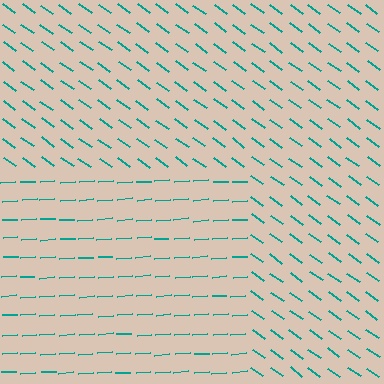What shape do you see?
I see a rectangle.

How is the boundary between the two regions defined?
The boundary is defined purely by a change in line orientation (approximately 39 degrees difference). All lines are the same color and thickness.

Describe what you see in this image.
The image is filled with small teal line segments. A rectangle region in the image has lines oriented differently from the surrounding lines, creating a visible texture boundary.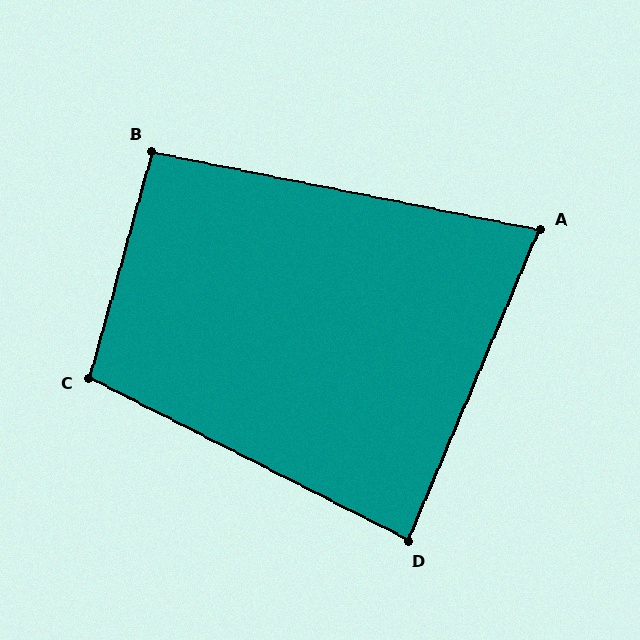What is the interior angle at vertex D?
Approximately 86 degrees (approximately right).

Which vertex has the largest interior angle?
C, at approximately 101 degrees.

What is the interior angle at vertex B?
Approximately 94 degrees (approximately right).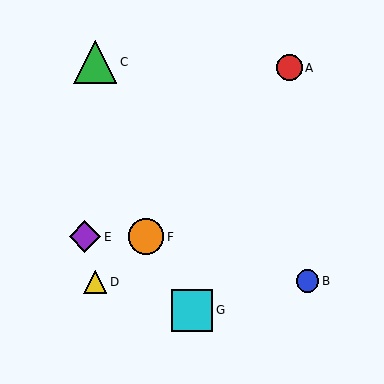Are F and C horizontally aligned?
No, F is at y≈237 and C is at y≈62.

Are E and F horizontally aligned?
Yes, both are at y≈237.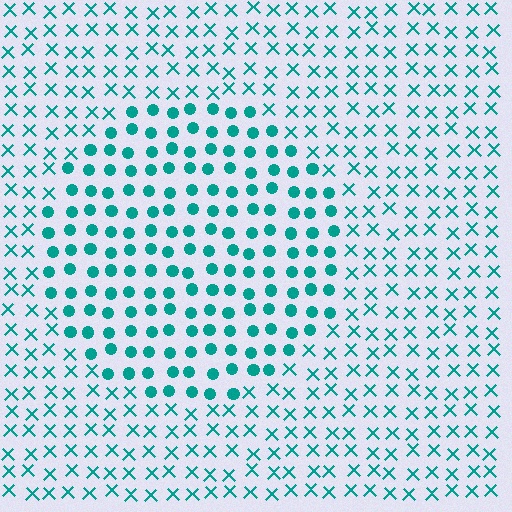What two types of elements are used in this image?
The image uses circles inside the circle region and X marks outside it.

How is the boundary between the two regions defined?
The boundary is defined by a change in element shape: circles inside vs. X marks outside. All elements share the same color and spacing.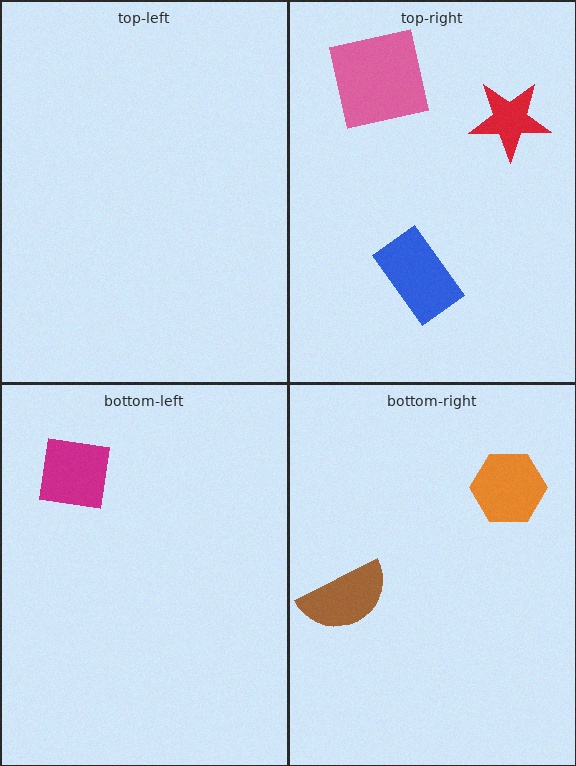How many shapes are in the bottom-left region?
1.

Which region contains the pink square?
The top-right region.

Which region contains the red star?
The top-right region.